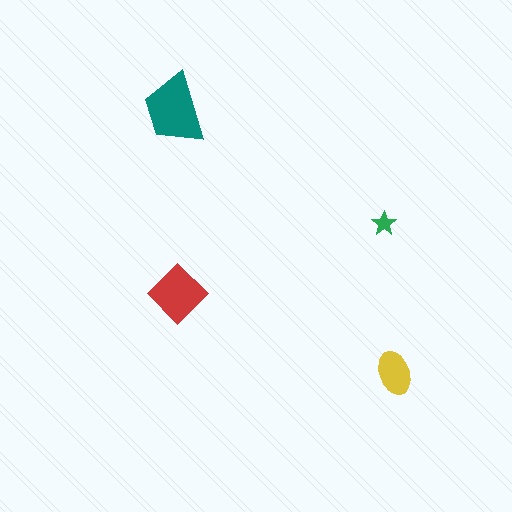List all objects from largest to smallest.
The teal trapezoid, the red diamond, the yellow ellipse, the green star.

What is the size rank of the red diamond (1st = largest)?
2nd.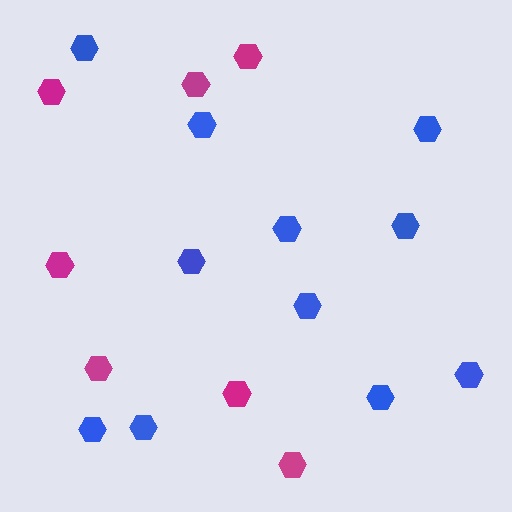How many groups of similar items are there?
There are 2 groups: one group of blue hexagons (11) and one group of magenta hexagons (7).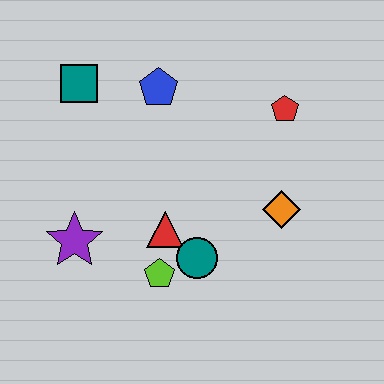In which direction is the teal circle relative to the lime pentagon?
The teal circle is to the right of the lime pentagon.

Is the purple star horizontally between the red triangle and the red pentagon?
No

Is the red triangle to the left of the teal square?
No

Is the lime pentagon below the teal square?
Yes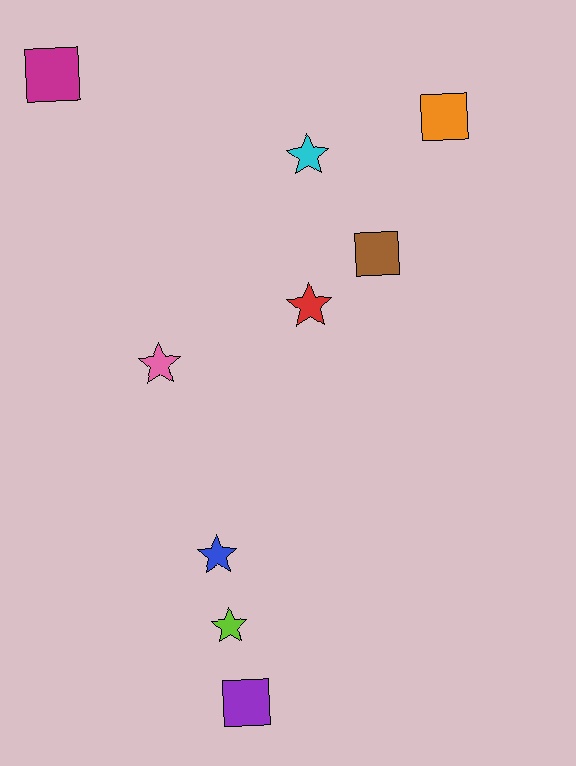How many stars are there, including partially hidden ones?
There are 5 stars.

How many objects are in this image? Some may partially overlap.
There are 9 objects.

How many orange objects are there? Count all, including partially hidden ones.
There is 1 orange object.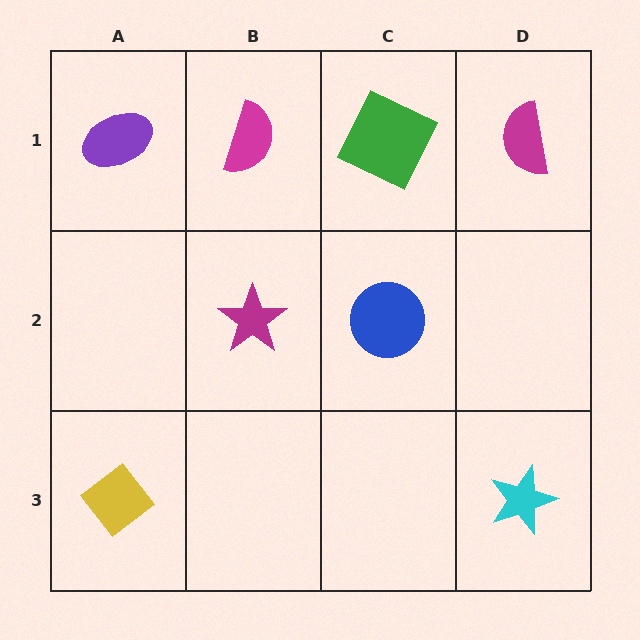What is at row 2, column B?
A magenta star.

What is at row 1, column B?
A magenta semicircle.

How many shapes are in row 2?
2 shapes.